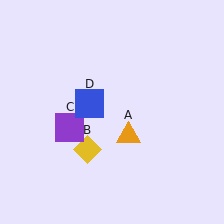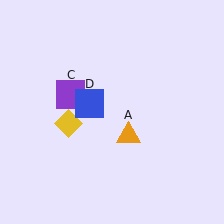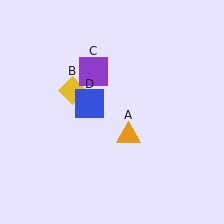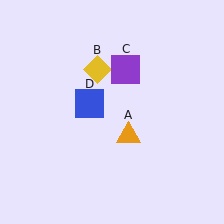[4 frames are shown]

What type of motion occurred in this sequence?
The yellow diamond (object B), purple square (object C) rotated clockwise around the center of the scene.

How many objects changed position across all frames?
2 objects changed position: yellow diamond (object B), purple square (object C).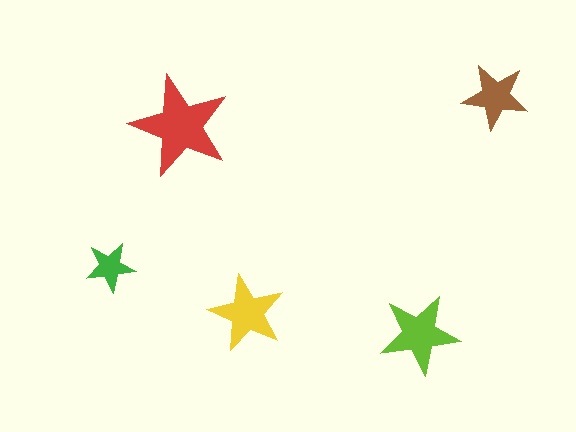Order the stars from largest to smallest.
the red one, the lime one, the yellow one, the brown one, the green one.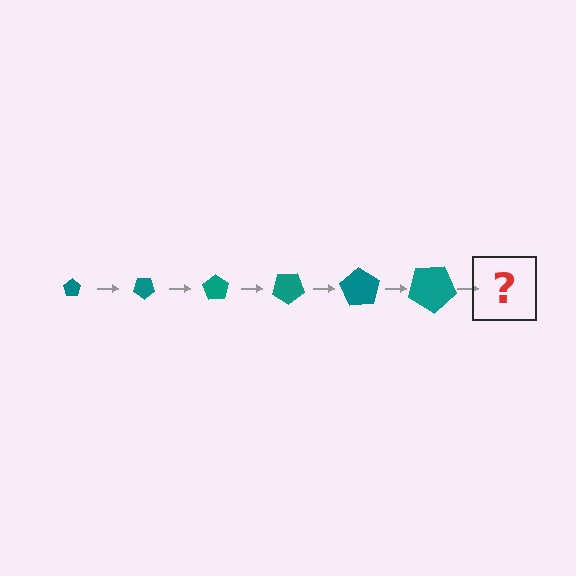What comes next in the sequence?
The next element should be a pentagon, larger than the previous one and rotated 210 degrees from the start.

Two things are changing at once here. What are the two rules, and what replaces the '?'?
The two rules are that the pentagon grows larger each step and it rotates 35 degrees each step. The '?' should be a pentagon, larger than the previous one and rotated 210 degrees from the start.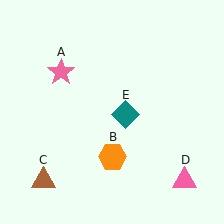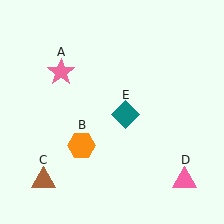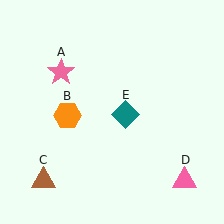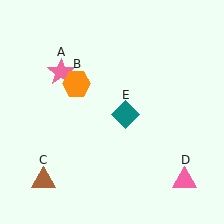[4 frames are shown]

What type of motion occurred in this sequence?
The orange hexagon (object B) rotated clockwise around the center of the scene.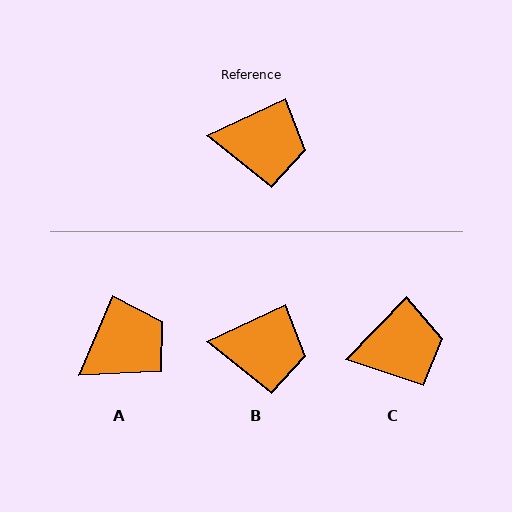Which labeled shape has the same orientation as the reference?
B.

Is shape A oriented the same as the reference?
No, it is off by about 42 degrees.